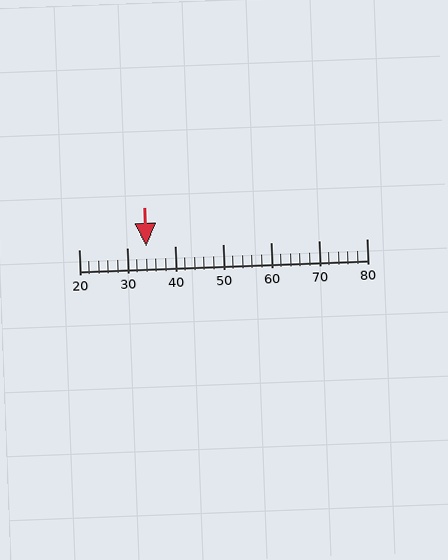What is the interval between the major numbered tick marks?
The major tick marks are spaced 10 units apart.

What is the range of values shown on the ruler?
The ruler shows values from 20 to 80.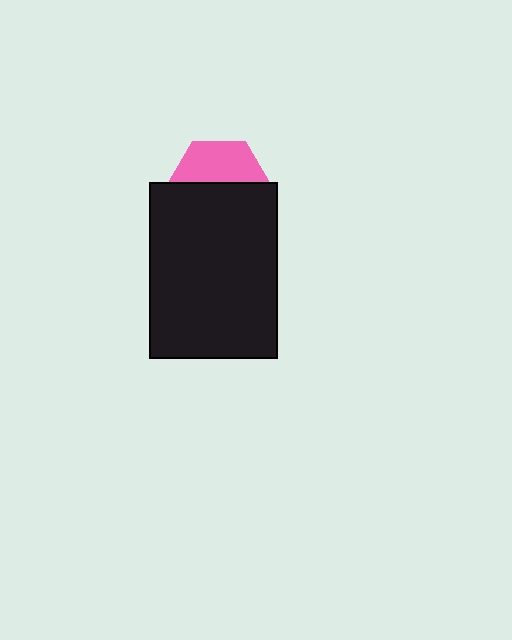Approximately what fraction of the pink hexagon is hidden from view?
Roughly 58% of the pink hexagon is hidden behind the black rectangle.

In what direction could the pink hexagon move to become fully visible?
The pink hexagon could move up. That would shift it out from behind the black rectangle entirely.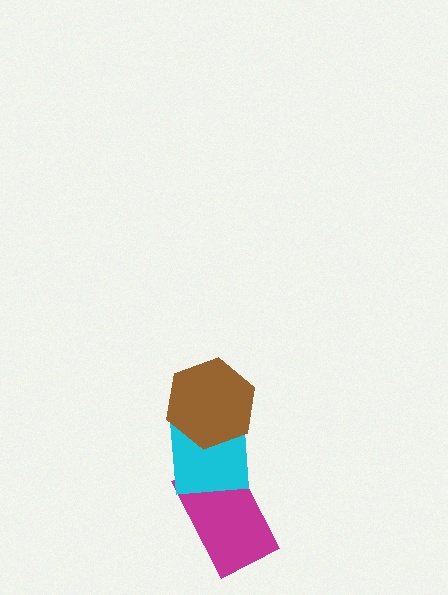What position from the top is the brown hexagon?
The brown hexagon is 1st from the top.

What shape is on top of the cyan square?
The brown hexagon is on top of the cyan square.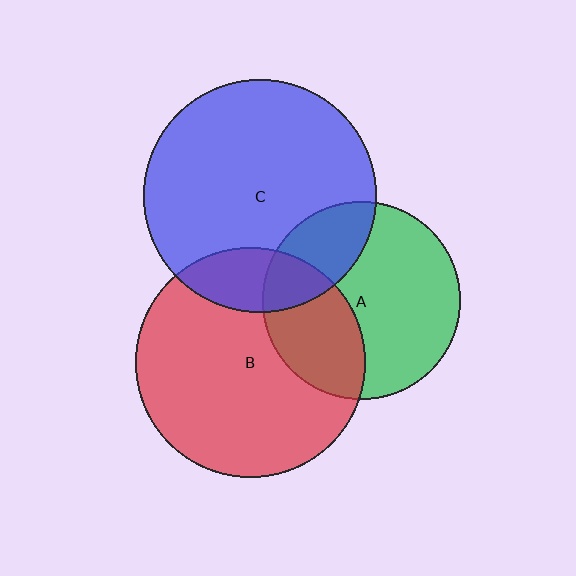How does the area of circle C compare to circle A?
Approximately 1.4 times.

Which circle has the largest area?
Circle C (blue).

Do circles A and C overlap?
Yes.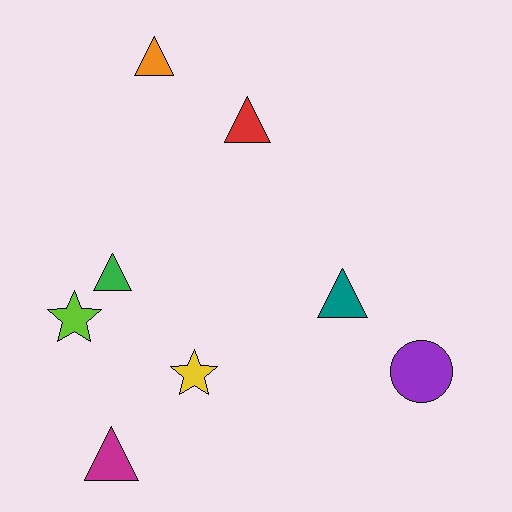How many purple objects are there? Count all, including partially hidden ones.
There is 1 purple object.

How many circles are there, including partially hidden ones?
There is 1 circle.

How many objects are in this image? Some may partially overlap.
There are 8 objects.